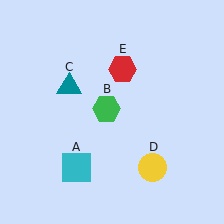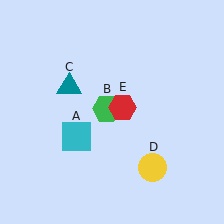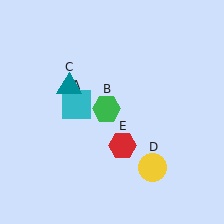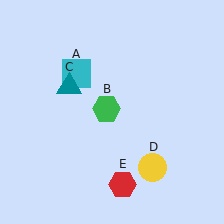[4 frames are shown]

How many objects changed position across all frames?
2 objects changed position: cyan square (object A), red hexagon (object E).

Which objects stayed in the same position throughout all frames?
Green hexagon (object B) and teal triangle (object C) and yellow circle (object D) remained stationary.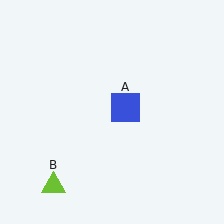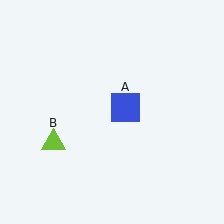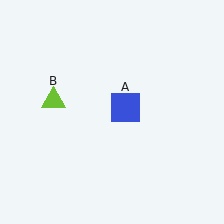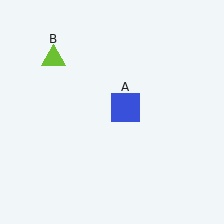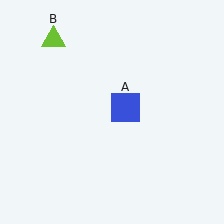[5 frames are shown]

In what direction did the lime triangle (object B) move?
The lime triangle (object B) moved up.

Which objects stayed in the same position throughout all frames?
Blue square (object A) remained stationary.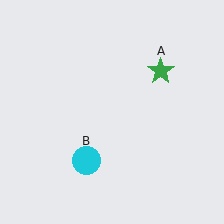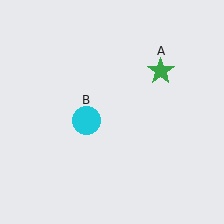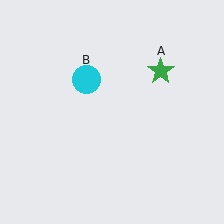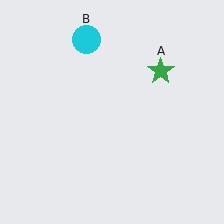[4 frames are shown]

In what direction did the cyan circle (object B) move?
The cyan circle (object B) moved up.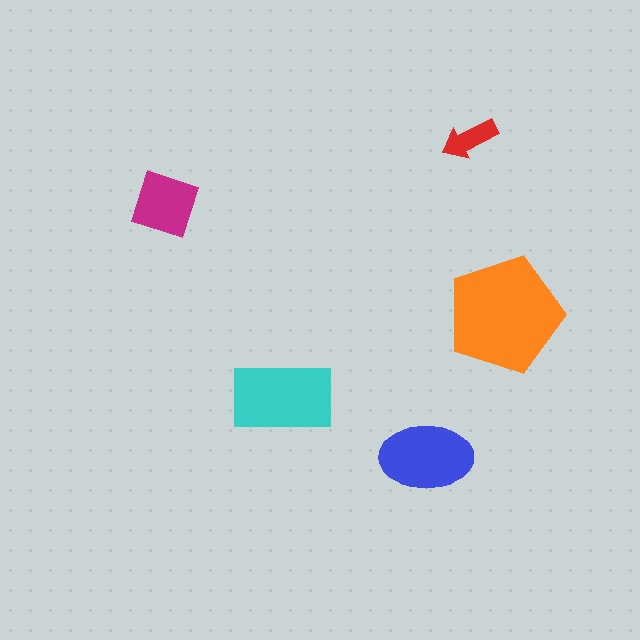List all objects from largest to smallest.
The orange pentagon, the cyan rectangle, the blue ellipse, the magenta square, the red arrow.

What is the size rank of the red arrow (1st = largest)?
5th.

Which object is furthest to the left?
The magenta square is leftmost.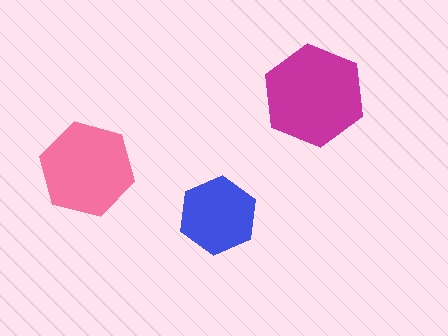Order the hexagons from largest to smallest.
the magenta one, the pink one, the blue one.